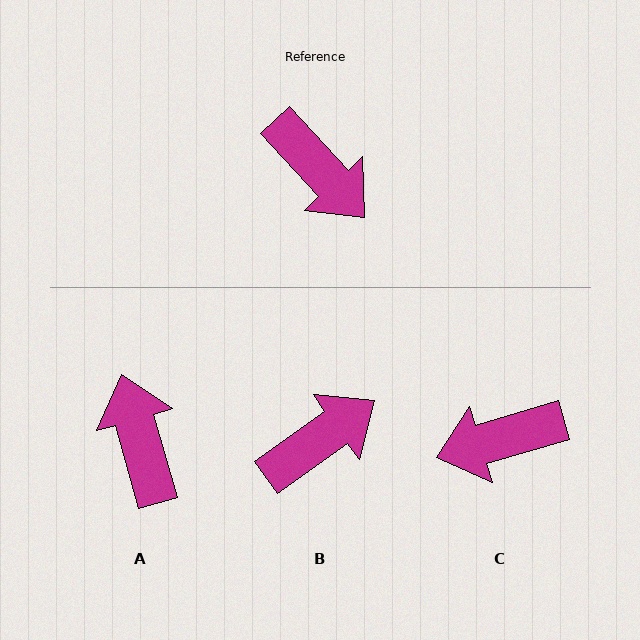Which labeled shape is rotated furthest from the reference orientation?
A, about 153 degrees away.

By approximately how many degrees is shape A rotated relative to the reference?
Approximately 153 degrees counter-clockwise.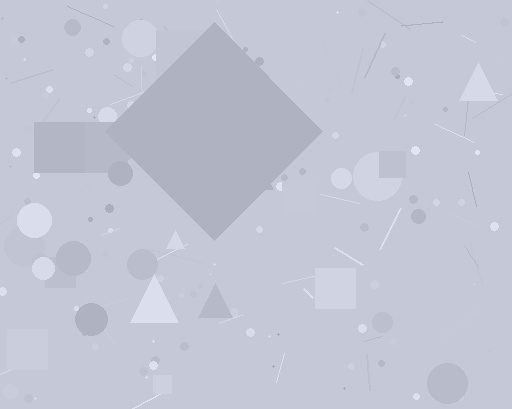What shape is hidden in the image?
A diamond is hidden in the image.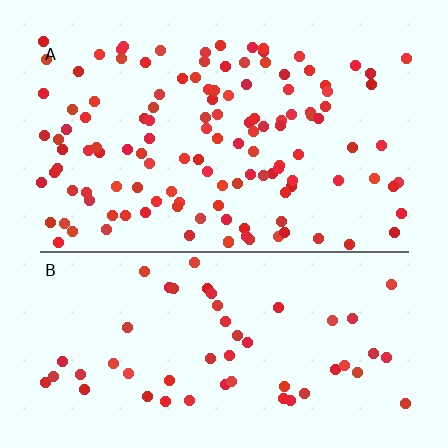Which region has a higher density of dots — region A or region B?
A (the top).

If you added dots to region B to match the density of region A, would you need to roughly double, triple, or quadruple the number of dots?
Approximately double.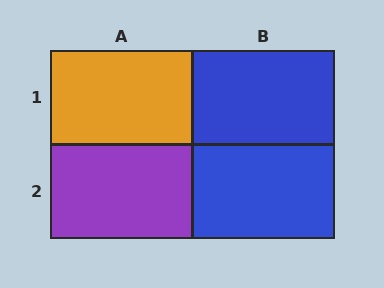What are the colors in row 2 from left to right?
Purple, blue.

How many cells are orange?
1 cell is orange.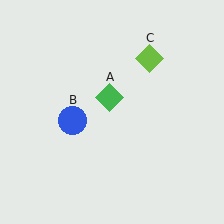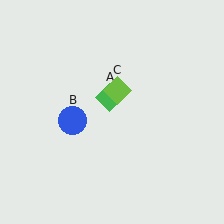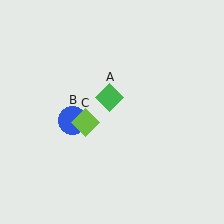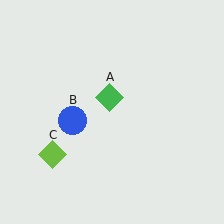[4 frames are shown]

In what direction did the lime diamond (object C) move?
The lime diamond (object C) moved down and to the left.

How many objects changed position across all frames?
1 object changed position: lime diamond (object C).